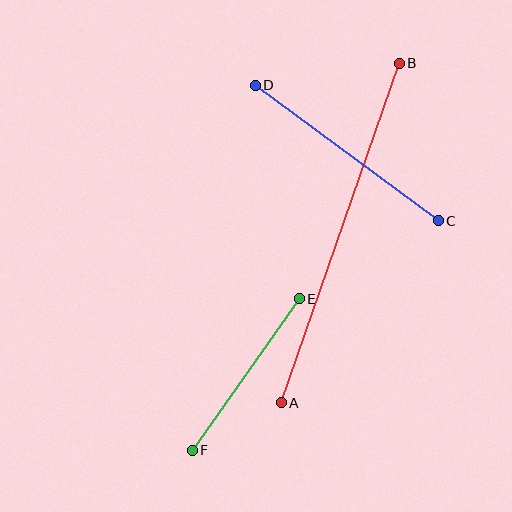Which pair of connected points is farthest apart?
Points A and B are farthest apart.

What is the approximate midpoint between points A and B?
The midpoint is at approximately (340, 233) pixels.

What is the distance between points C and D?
The distance is approximately 228 pixels.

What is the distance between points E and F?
The distance is approximately 185 pixels.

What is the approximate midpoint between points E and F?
The midpoint is at approximately (246, 374) pixels.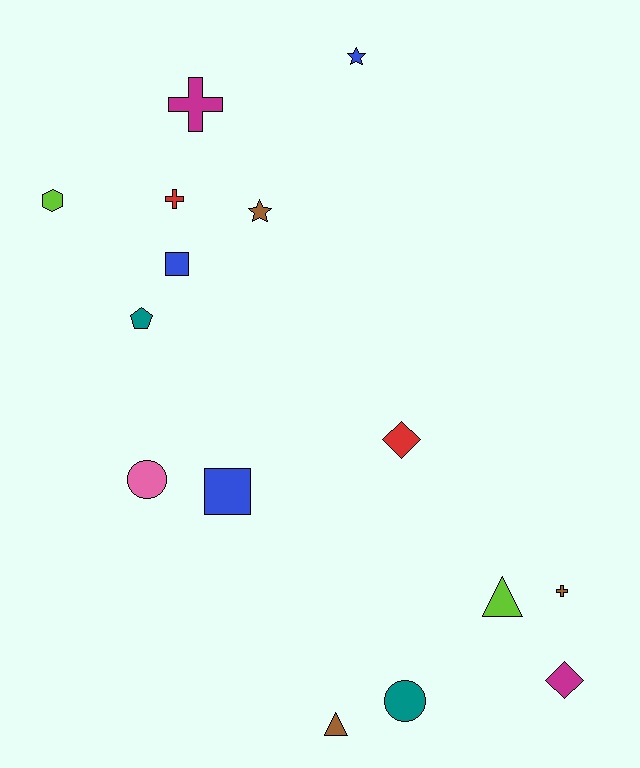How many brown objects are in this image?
There are 3 brown objects.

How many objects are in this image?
There are 15 objects.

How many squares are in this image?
There are 2 squares.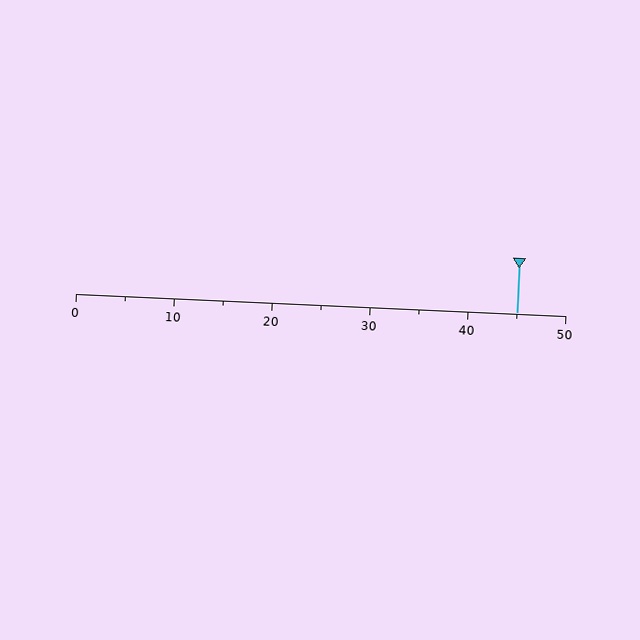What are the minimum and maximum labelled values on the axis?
The axis runs from 0 to 50.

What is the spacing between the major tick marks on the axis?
The major ticks are spaced 10 apart.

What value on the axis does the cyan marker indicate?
The marker indicates approximately 45.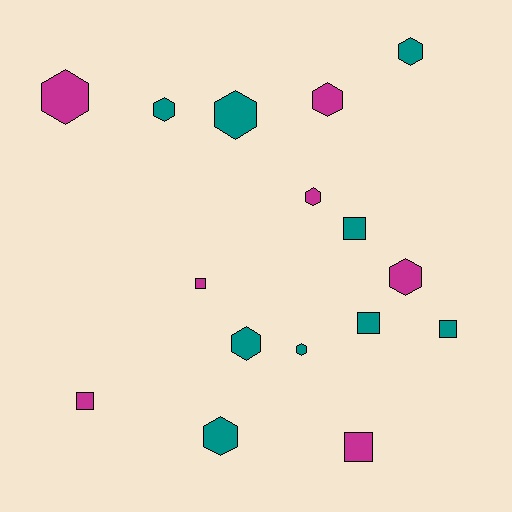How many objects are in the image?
There are 16 objects.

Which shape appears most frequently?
Hexagon, with 10 objects.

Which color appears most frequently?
Teal, with 9 objects.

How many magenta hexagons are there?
There are 4 magenta hexagons.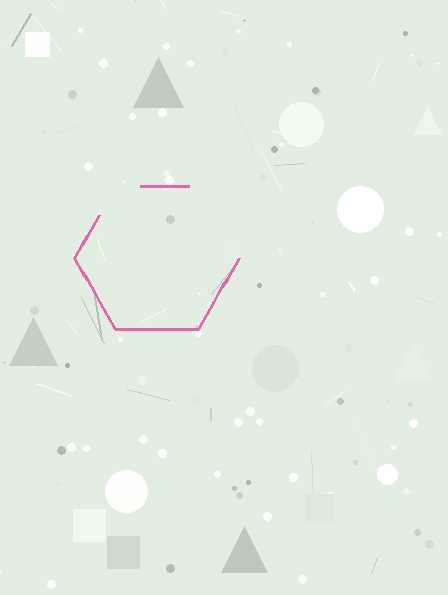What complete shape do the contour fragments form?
The contour fragments form a hexagon.